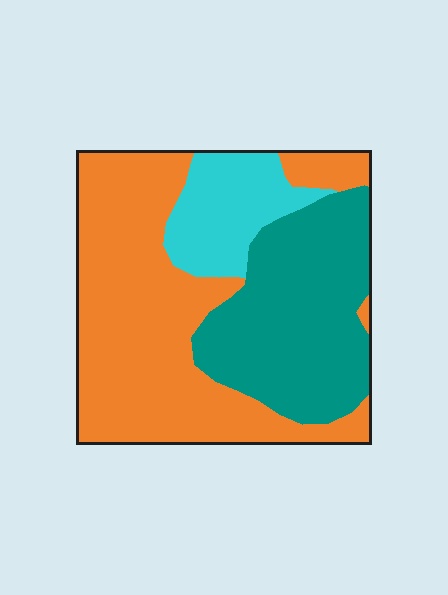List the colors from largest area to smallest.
From largest to smallest: orange, teal, cyan.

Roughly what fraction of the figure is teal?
Teal covers 34% of the figure.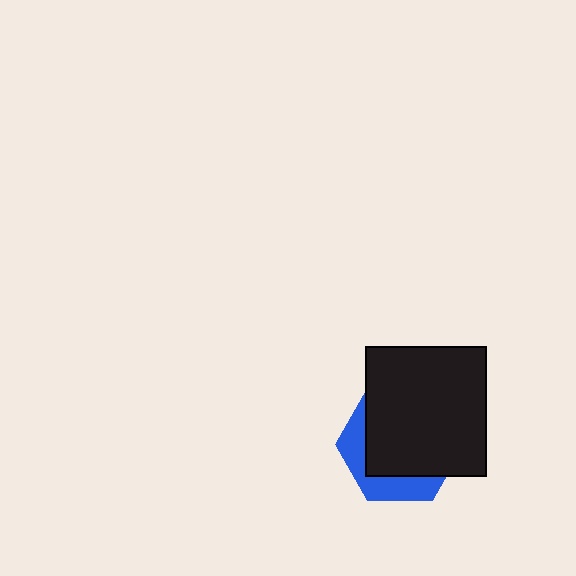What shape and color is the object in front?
The object in front is a black rectangle.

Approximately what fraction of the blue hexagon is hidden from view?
Roughly 69% of the blue hexagon is hidden behind the black rectangle.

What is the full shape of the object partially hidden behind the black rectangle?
The partially hidden object is a blue hexagon.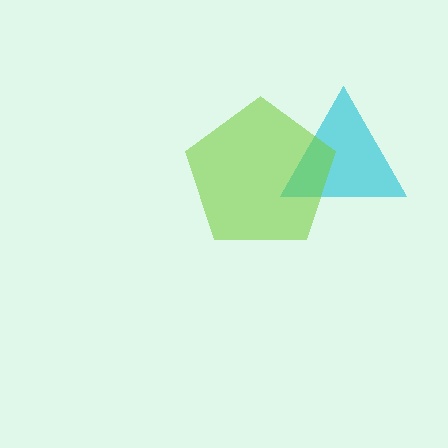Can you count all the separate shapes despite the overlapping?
Yes, there are 2 separate shapes.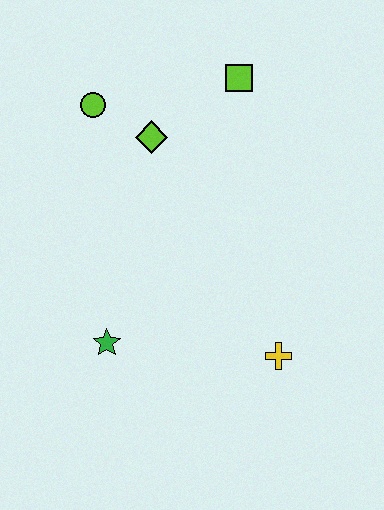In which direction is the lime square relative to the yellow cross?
The lime square is above the yellow cross.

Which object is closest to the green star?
The yellow cross is closest to the green star.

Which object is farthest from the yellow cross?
The lime circle is farthest from the yellow cross.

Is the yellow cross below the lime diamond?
Yes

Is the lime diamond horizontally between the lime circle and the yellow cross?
Yes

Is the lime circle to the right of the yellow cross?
No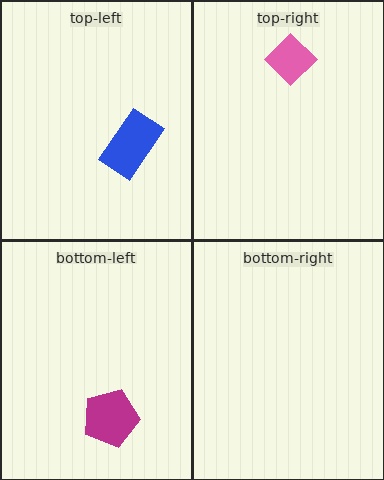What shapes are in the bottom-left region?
The magenta pentagon.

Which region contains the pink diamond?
The top-right region.